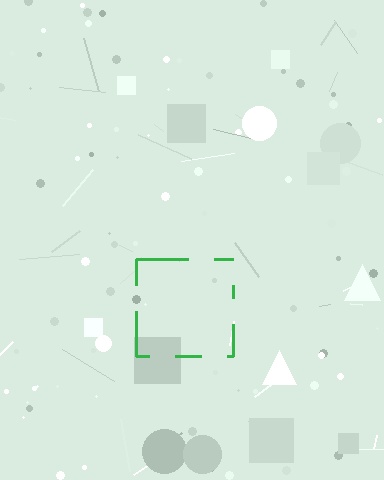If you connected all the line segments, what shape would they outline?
They would outline a square.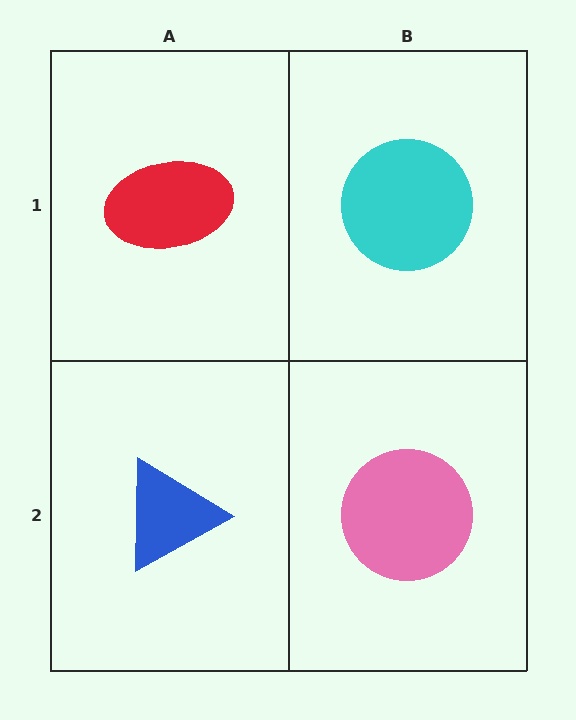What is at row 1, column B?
A cyan circle.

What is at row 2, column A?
A blue triangle.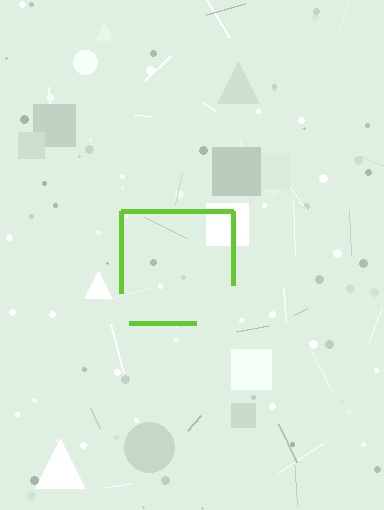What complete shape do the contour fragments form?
The contour fragments form a square.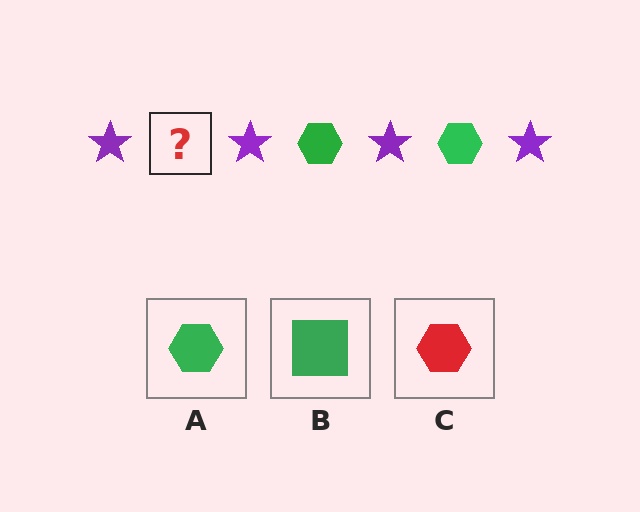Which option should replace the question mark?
Option A.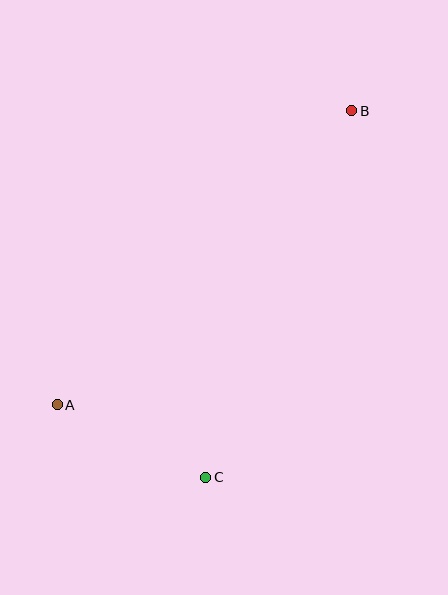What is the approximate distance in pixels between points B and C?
The distance between B and C is approximately 395 pixels.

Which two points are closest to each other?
Points A and C are closest to each other.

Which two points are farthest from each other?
Points A and B are farthest from each other.